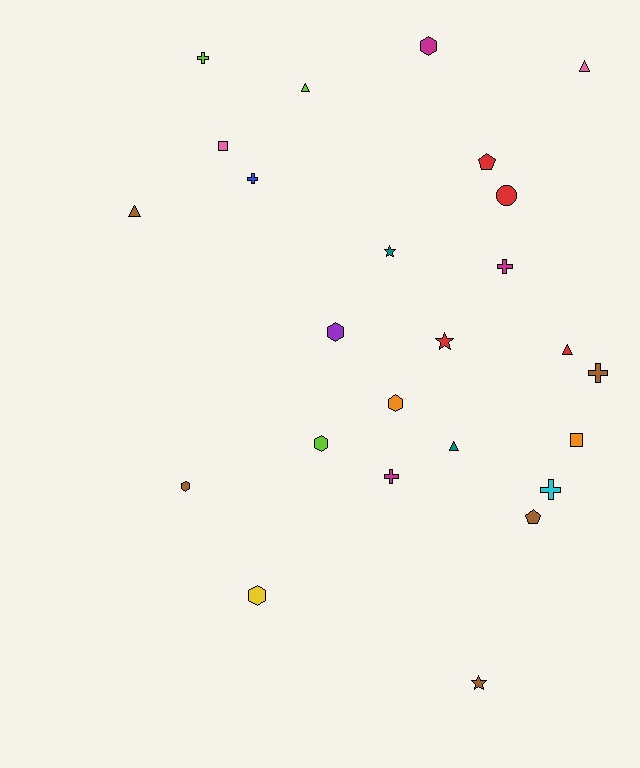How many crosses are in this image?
There are 6 crosses.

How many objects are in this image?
There are 25 objects.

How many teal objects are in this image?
There are 2 teal objects.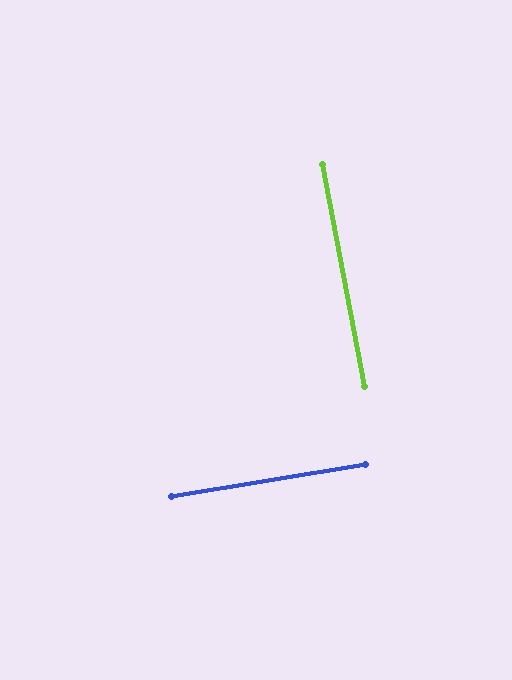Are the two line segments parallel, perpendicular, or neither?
Perpendicular — they meet at approximately 89°.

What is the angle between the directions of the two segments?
Approximately 89 degrees.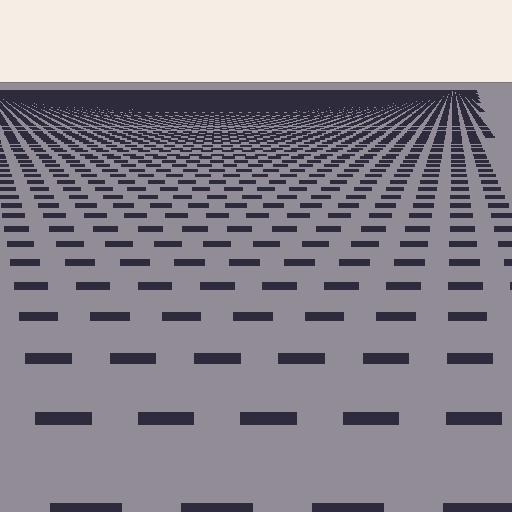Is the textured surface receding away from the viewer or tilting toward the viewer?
The surface is receding away from the viewer. Texture elements get smaller and denser toward the top.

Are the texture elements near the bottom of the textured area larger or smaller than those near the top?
Larger. Near the bottom, elements are closer to the viewer and appear at a bigger on-screen size.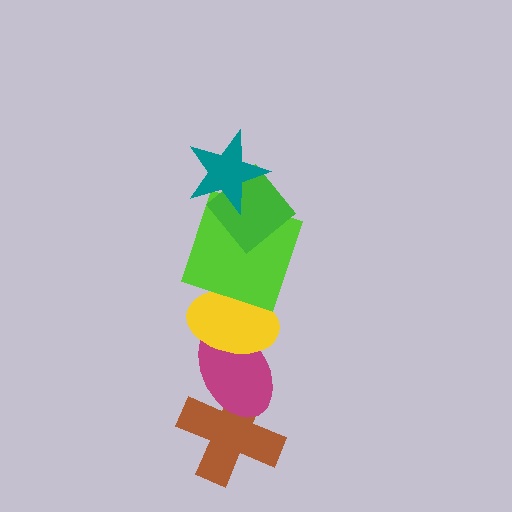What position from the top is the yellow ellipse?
The yellow ellipse is 4th from the top.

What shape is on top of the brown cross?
The magenta ellipse is on top of the brown cross.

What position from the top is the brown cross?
The brown cross is 6th from the top.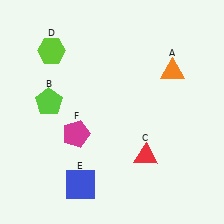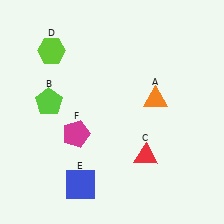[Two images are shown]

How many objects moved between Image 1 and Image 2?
1 object moved between the two images.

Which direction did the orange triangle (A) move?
The orange triangle (A) moved down.